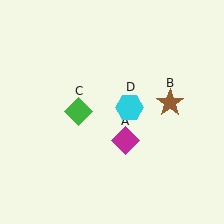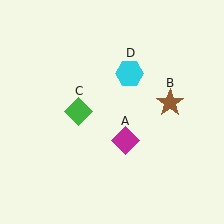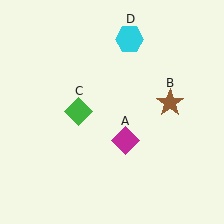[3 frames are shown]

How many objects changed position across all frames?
1 object changed position: cyan hexagon (object D).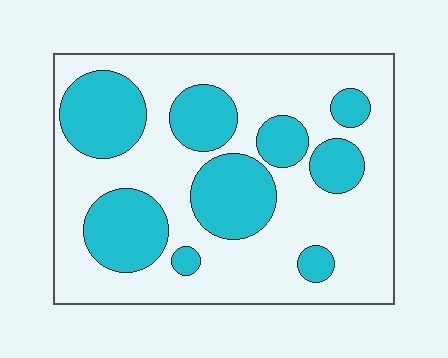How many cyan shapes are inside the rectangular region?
9.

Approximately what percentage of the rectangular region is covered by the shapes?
Approximately 35%.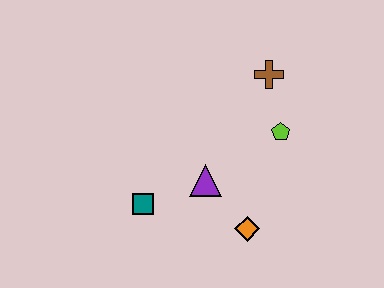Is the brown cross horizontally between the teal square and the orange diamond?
No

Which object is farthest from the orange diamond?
The brown cross is farthest from the orange diamond.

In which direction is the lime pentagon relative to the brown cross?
The lime pentagon is below the brown cross.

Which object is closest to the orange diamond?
The purple triangle is closest to the orange diamond.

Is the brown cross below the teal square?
No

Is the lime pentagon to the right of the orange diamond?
Yes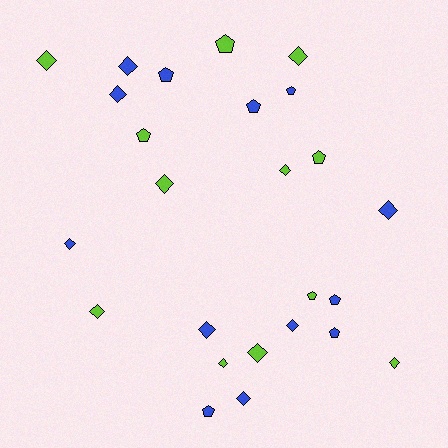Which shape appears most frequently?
Diamond, with 15 objects.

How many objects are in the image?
There are 25 objects.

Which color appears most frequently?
Blue, with 13 objects.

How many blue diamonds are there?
There are 7 blue diamonds.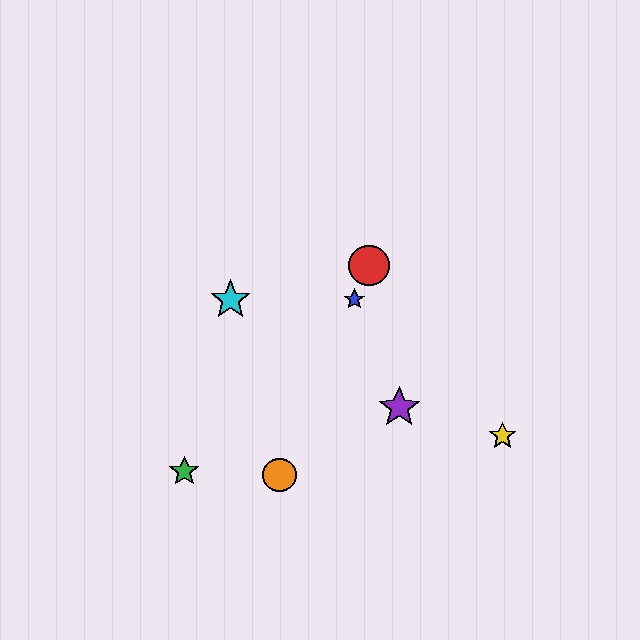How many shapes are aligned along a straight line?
3 shapes (the red circle, the blue star, the orange circle) are aligned along a straight line.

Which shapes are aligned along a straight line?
The red circle, the blue star, the orange circle are aligned along a straight line.